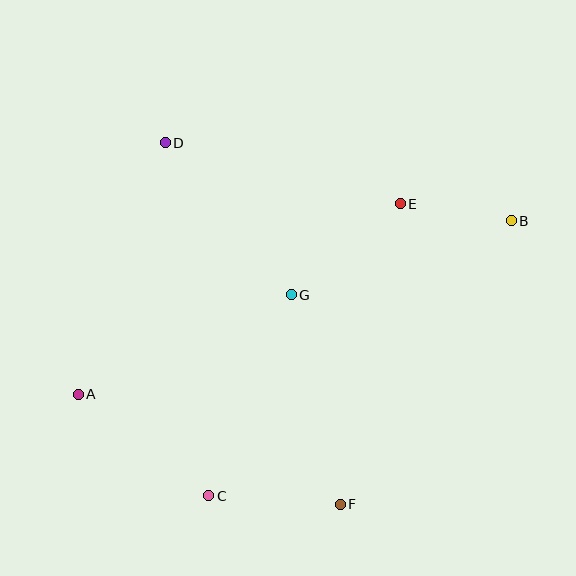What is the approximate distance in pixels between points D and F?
The distance between D and F is approximately 401 pixels.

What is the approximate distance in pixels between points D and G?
The distance between D and G is approximately 197 pixels.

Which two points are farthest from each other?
Points A and B are farthest from each other.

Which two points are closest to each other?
Points B and E are closest to each other.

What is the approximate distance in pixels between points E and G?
The distance between E and G is approximately 142 pixels.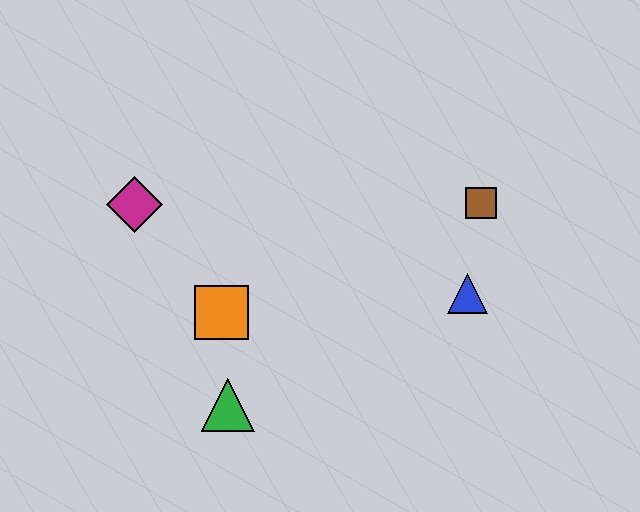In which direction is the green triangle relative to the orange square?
The green triangle is below the orange square.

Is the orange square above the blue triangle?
No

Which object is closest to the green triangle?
The orange square is closest to the green triangle.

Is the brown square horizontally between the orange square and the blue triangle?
No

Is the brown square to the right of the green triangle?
Yes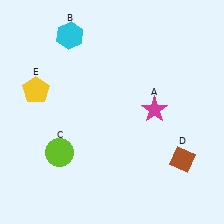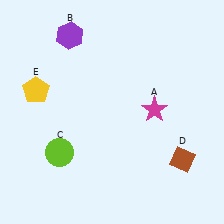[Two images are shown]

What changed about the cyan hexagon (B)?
In Image 1, B is cyan. In Image 2, it changed to purple.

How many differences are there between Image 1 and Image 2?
There is 1 difference between the two images.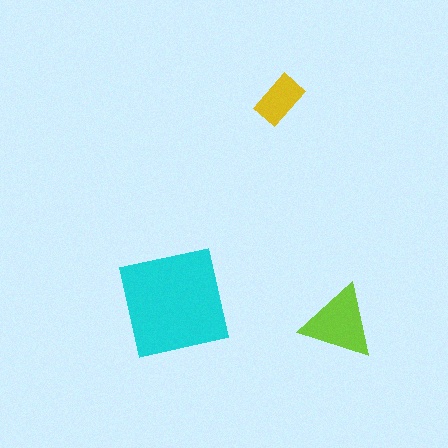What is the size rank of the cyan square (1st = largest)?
1st.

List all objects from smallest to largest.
The yellow rectangle, the lime triangle, the cyan square.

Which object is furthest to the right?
The lime triangle is rightmost.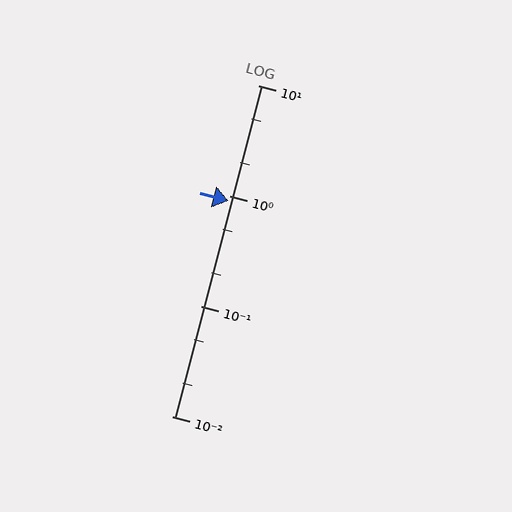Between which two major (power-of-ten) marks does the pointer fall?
The pointer is between 0.1 and 1.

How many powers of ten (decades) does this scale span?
The scale spans 3 decades, from 0.01 to 10.